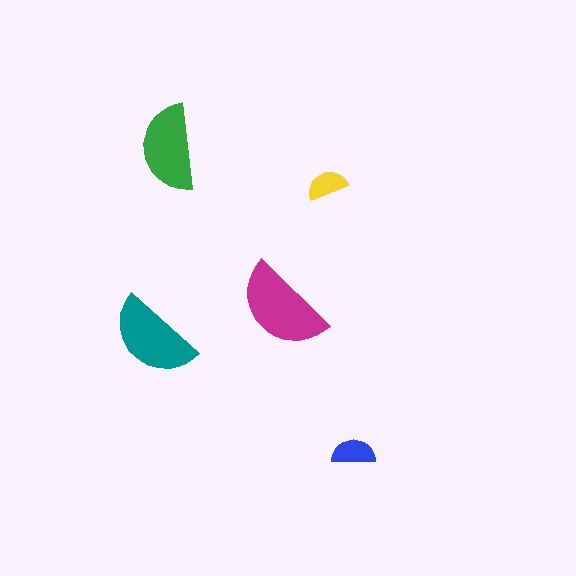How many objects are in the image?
There are 5 objects in the image.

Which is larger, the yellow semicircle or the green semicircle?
The green one.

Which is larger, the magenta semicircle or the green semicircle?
The magenta one.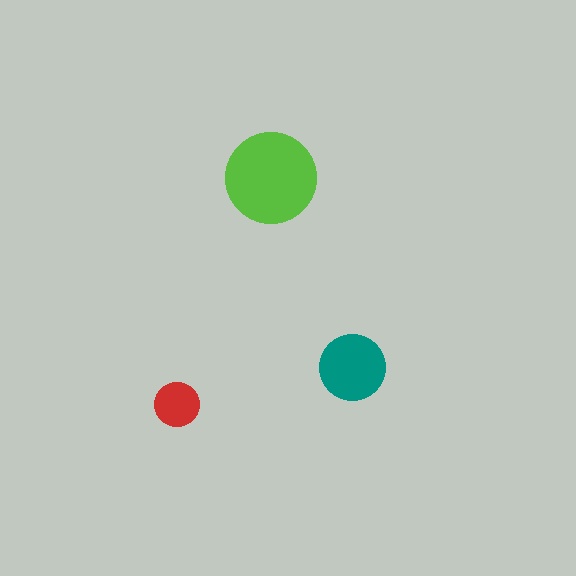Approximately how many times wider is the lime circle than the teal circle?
About 1.5 times wider.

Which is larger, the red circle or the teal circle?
The teal one.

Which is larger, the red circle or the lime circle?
The lime one.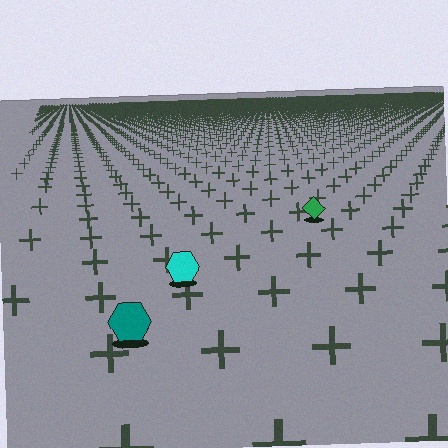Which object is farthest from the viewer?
The green diamond is farthest from the viewer. It appears smaller and the ground texture around it is denser.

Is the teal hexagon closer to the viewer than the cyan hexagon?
Yes. The teal hexagon is closer — you can tell from the texture gradient: the ground texture is coarser near it.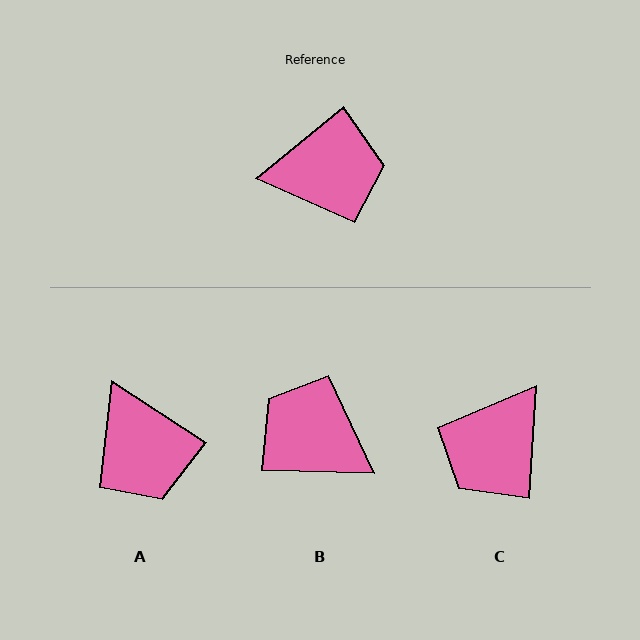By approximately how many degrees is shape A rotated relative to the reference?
Approximately 72 degrees clockwise.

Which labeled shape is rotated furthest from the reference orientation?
B, about 140 degrees away.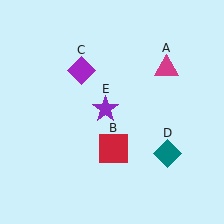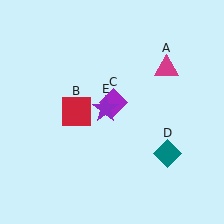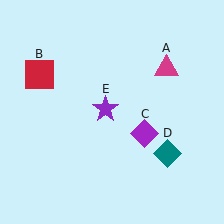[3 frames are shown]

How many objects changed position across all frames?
2 objects changed position: red square (object B), purple diamond (object C).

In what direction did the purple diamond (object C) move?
The purple diamond (object C) moved down and to the right.